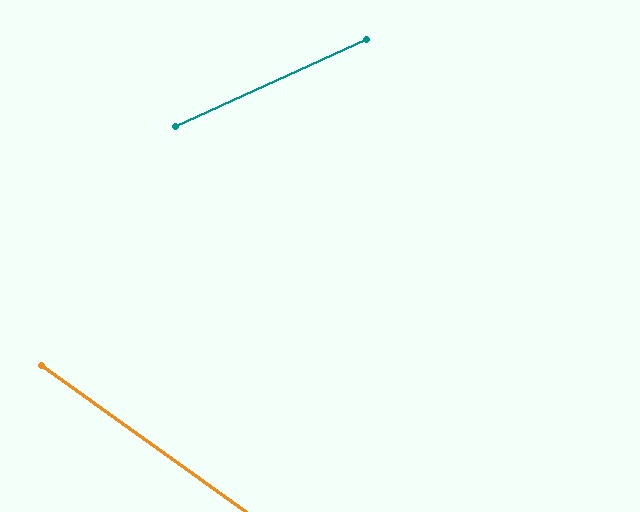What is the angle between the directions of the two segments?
Approximately 60 degrees.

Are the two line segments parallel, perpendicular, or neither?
Neither parallel nor perpendicular — they differ by about 60°.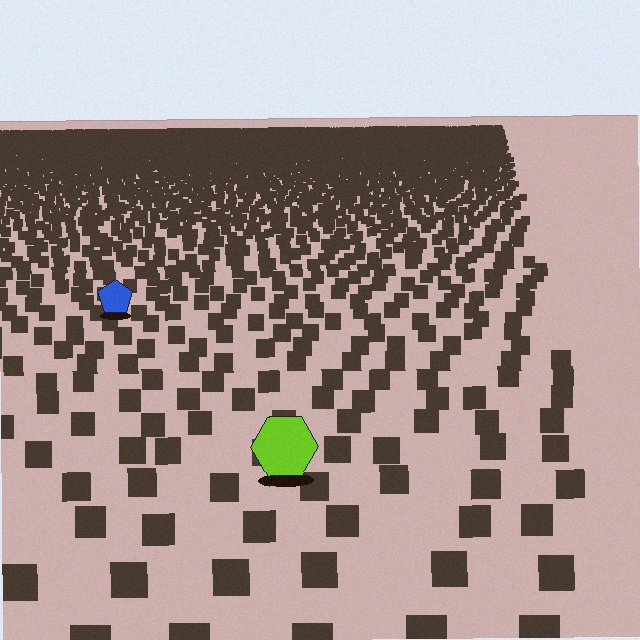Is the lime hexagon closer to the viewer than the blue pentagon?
Yes. The lime hexagon is closer — you can tell from the texture gradient: the ground texture is coarser near it.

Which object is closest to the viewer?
The lime hexagon is closest. The texture marks near it are larger and more spread out.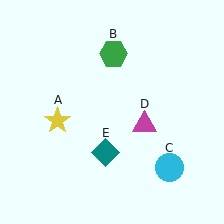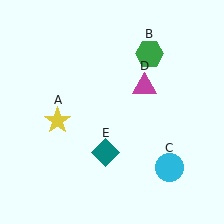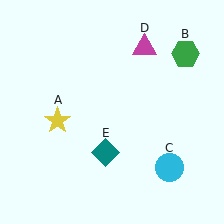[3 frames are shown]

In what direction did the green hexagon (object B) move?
The green hexagon (object B) moved right.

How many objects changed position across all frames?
2 objects changed position: green hexagon (object B), magenta triangle (object D).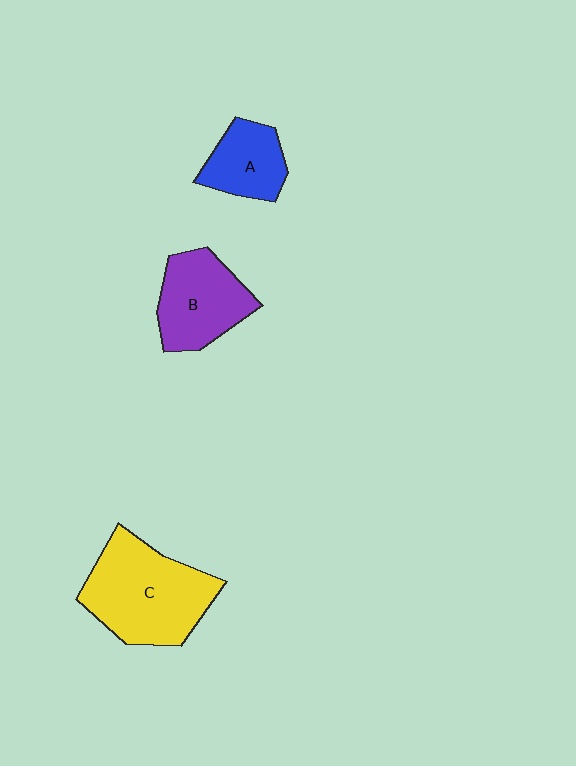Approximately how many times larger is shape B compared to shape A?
Approximately 1.4 times.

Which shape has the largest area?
Shape C (yellow).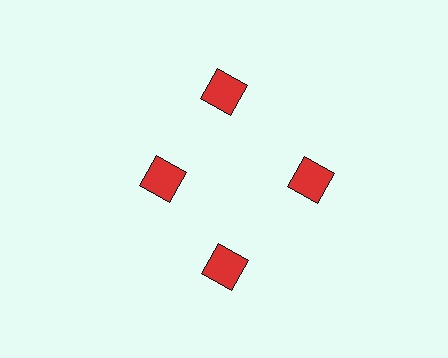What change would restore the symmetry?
The symmetry would be restored by moving it outward, back onto the ring so that all 4 squares sit at equal angles and equal distance from the center.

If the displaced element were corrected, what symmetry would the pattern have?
It would have 4-fold rotational symmetry — the pattern would map onto itself every 90 degrees.